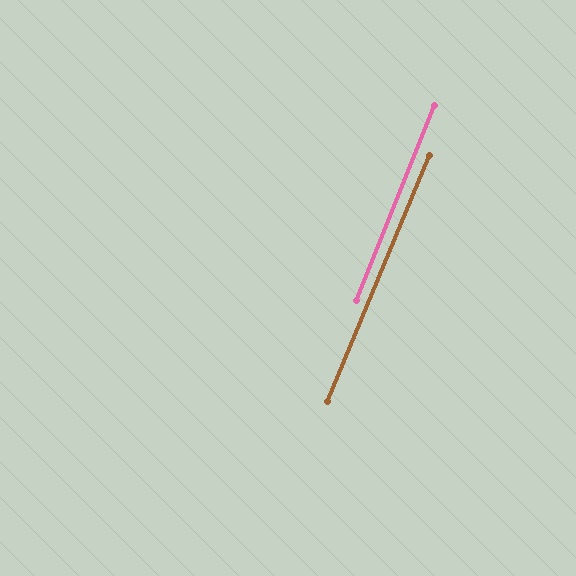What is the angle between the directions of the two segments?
Approximately 1 degree.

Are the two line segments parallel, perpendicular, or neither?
Parallel — their directions differ by only 0.8°.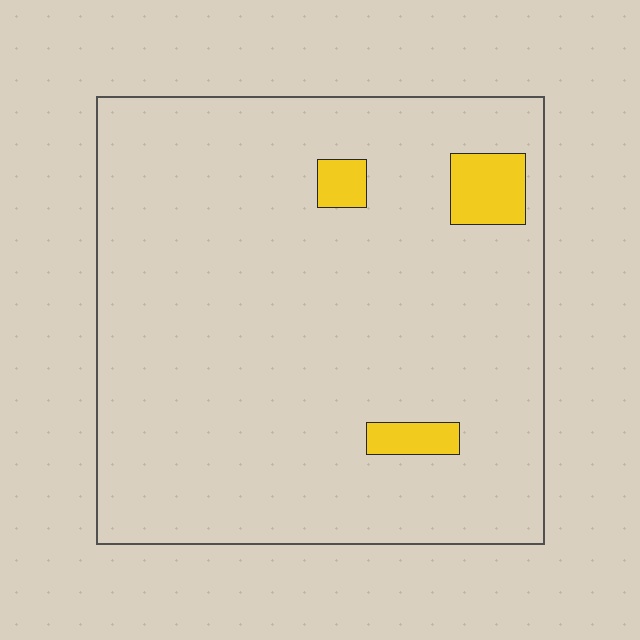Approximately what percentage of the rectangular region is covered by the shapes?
Approximately 5%.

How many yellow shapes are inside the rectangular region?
3.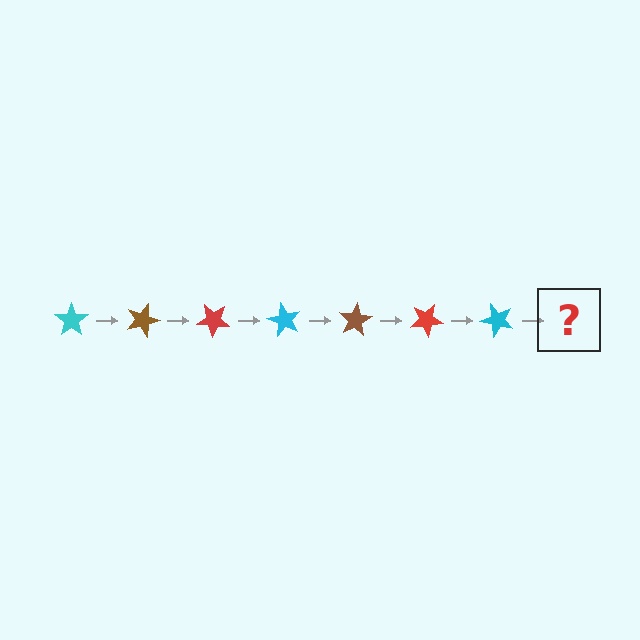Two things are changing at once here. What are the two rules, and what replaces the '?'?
The two rules are that it rotates 20 degrees each step and the color cycles through cyan, brown, and red. The '?' should be a brown star, rotated 140 degrees from the start.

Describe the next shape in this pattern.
It should be a brown star, rotated 140 degrees from the start.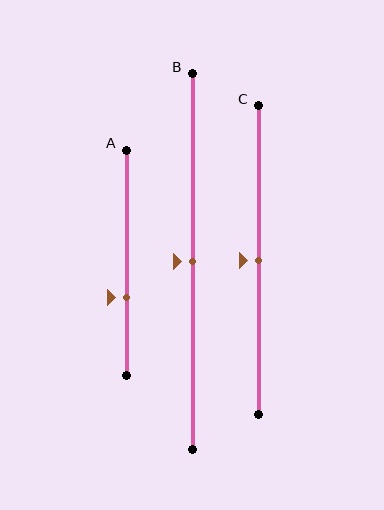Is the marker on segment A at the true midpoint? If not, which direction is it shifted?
No, the marker on segment A is shifted downward by about 16% of the segment length.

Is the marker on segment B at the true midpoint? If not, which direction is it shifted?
Yes, the marker on segment B is at the true midpoint.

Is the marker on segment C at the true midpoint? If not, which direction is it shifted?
Yes, the marker on segment C is at the true midpoint.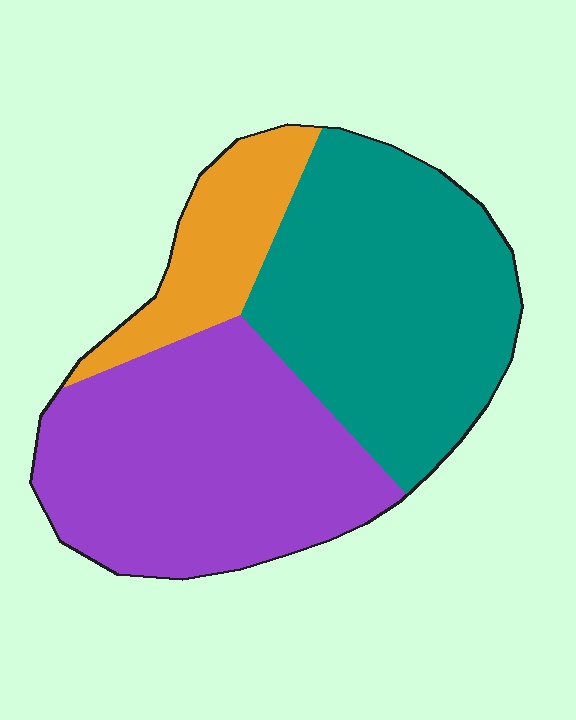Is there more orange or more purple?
Purple.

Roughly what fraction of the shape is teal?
Teal takes up between a quarter and a half of the shape.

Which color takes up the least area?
Orange, at roughly 15%.